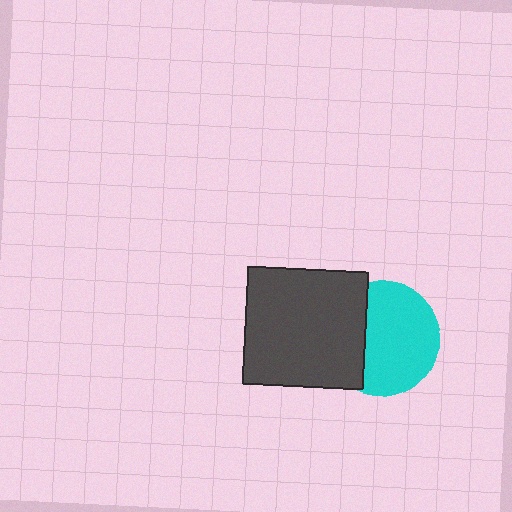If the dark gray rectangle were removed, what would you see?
You would see the complete cyan circle.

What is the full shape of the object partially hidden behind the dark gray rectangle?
The partially hidden object is a cyan circle.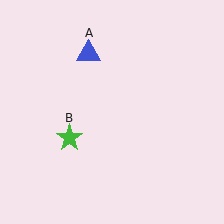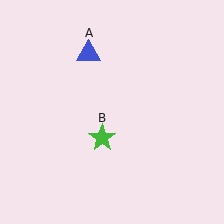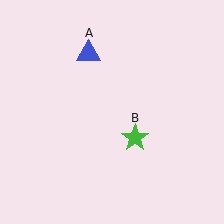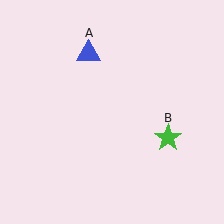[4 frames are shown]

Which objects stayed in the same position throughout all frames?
Blue triangle (object A) remained stationary.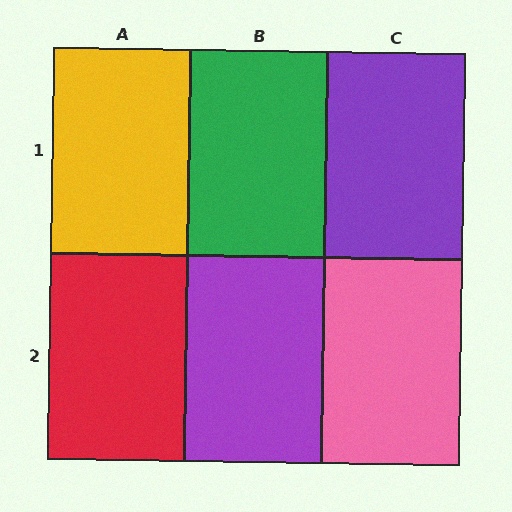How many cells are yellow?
1 cell is yellow.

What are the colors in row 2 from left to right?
Red, purple, pink.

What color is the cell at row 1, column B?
Green.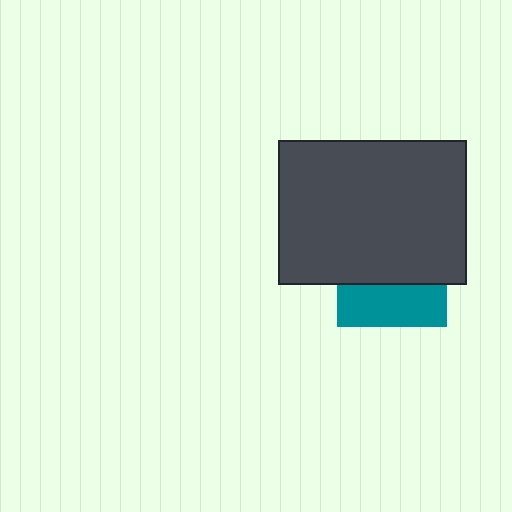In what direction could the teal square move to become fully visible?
The teal square could move down. That would shift it out from behind the dark gray rectangle entirely.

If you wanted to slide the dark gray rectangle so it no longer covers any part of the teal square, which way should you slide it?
Slide it up — that is the most direct way to separate the two shapes.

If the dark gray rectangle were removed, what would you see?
You would see the complete teal square.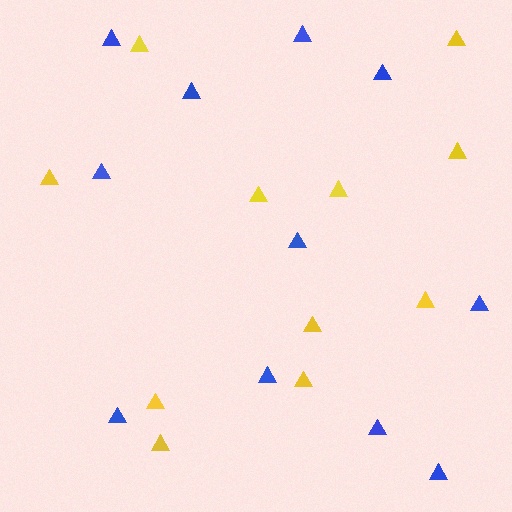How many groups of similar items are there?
There are 2 groups: one group of yellow triangles (11) and one group of blue triangles (11).